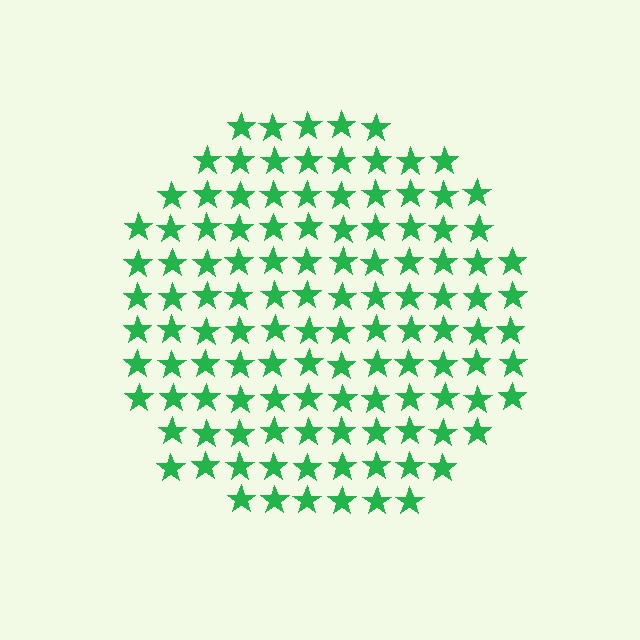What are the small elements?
The small elements are stars.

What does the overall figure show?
The overall figure shows a circle.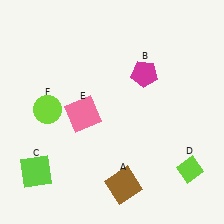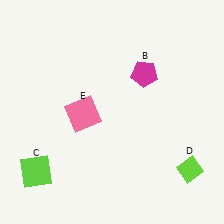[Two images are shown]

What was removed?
The lime circle (F), the brown square (A) were removed in Image 2.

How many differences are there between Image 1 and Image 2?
There are 2 differences between the two images.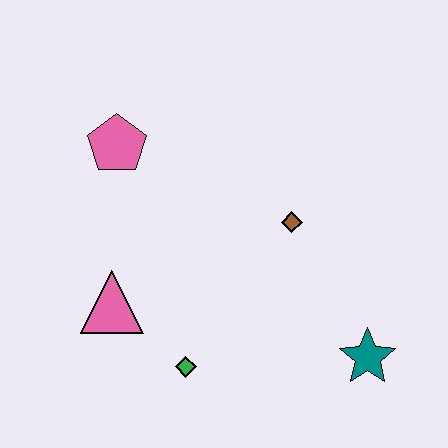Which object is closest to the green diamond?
The pink triangle is closest to the green diamond.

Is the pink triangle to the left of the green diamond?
Yes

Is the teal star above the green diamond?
Yes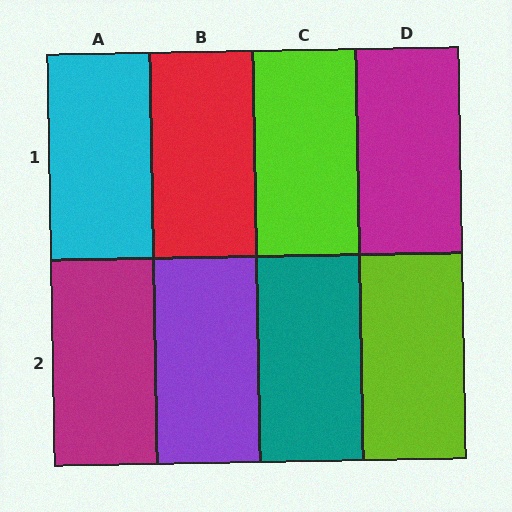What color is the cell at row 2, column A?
Magenta.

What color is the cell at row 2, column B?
Purple.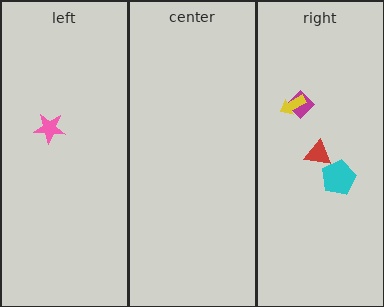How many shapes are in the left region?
1.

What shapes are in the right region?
The magenta diamond, the yellow arrow, the red triangle, the cyan pentagon.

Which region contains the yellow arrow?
The right region.